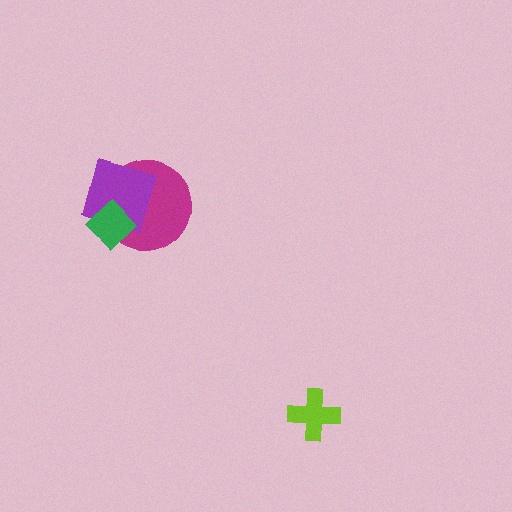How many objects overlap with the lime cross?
0 objects overlap with the lime cross.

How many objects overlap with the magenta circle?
2 objects overlap with the magenta circle.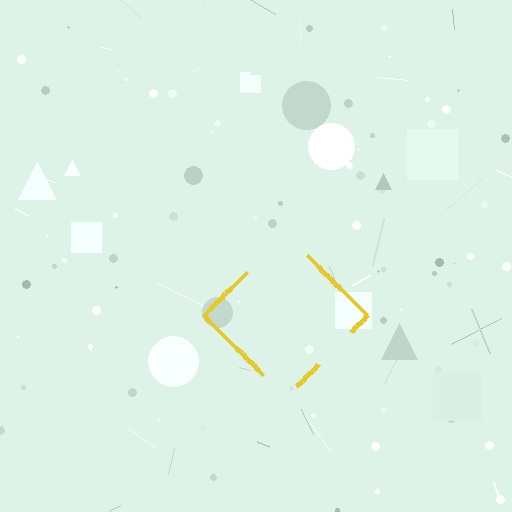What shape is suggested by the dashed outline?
The dashed outline suggests a diamond.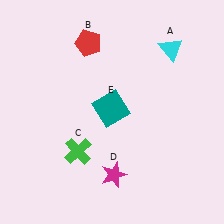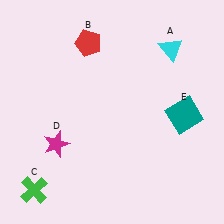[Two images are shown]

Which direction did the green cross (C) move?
The green cross (C) moved left.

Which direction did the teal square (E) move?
The teal square (E) moved right.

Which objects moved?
The objects that moved are: the green cross (C), the magenta star (D), the teal square (E).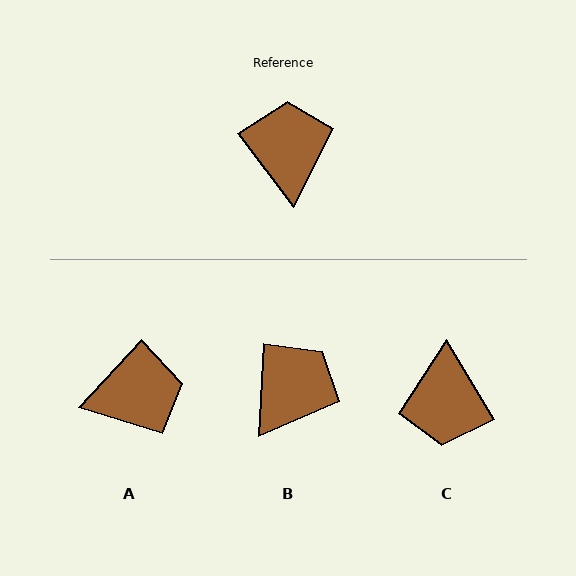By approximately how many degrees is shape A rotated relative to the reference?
Approximately 80 degrees clockwise.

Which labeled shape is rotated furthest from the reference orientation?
C, about 174 degrees away.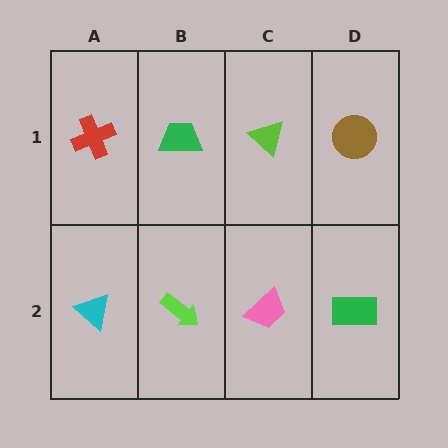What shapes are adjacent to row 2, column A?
A red cross (row 1, column A), a lime arrow (row 2, column B).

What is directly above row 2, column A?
A red cross.